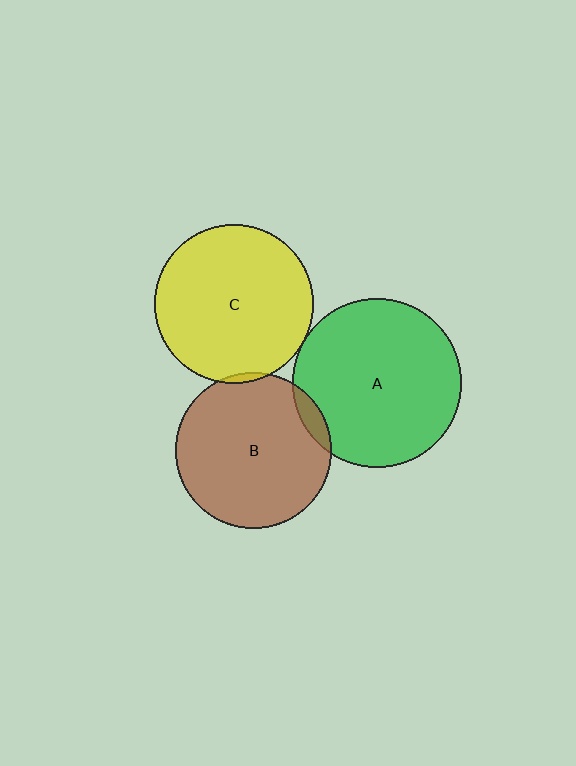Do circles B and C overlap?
Yes.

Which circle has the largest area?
Circle A (green).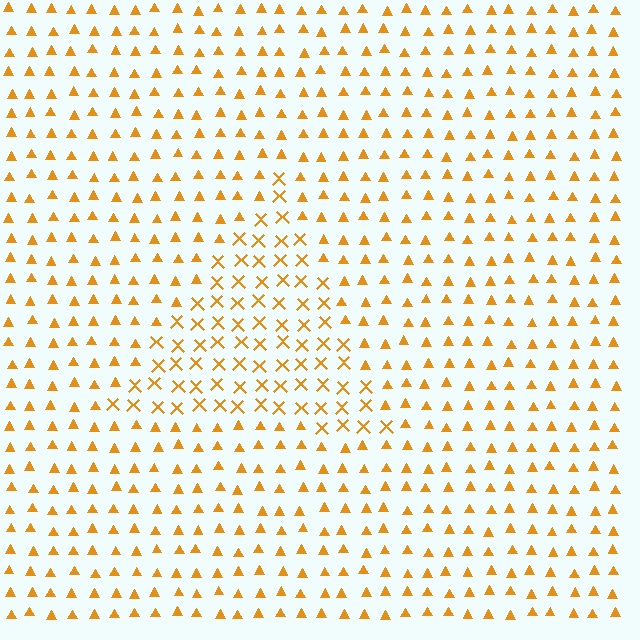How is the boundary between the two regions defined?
The boundary is defined by a change in element shape: X marks inside vs. triangles outside. All elements share the same color and spacing.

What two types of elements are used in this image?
The image uses X marks inside the triangle region and triangles outside it.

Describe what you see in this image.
The image is filled with small orange elements arranged in a uniform grid. A triangle-shaped region contains X marks, while the surrounding area contains triangles. The boundary is defined purely by the change in element shape.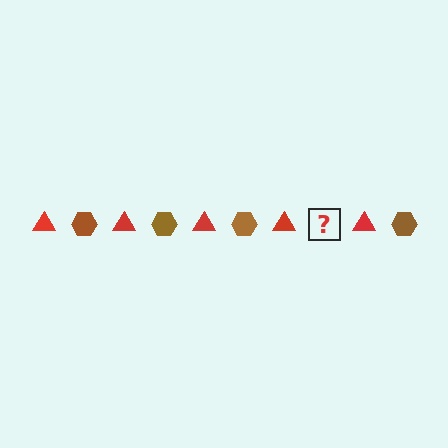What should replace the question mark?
The question mark should be replaced with a brown hexagon.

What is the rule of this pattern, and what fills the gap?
The rule is that the pattern alternates between red triangle and brown hexagon. The gap should be filled with a brown hexagon.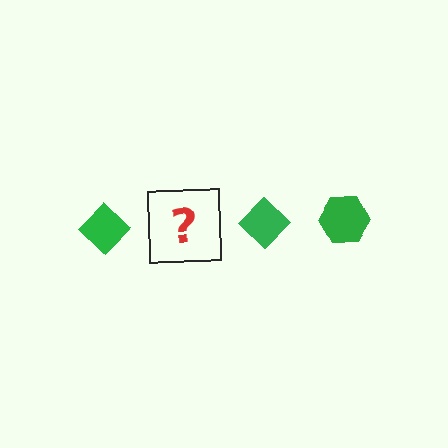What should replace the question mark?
The question mark should be replaced with a green hexagon.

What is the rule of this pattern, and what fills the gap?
The rule is that the pattern cycles through diamond, hexagon shapes in green. The gap should be filled with a green hexagon.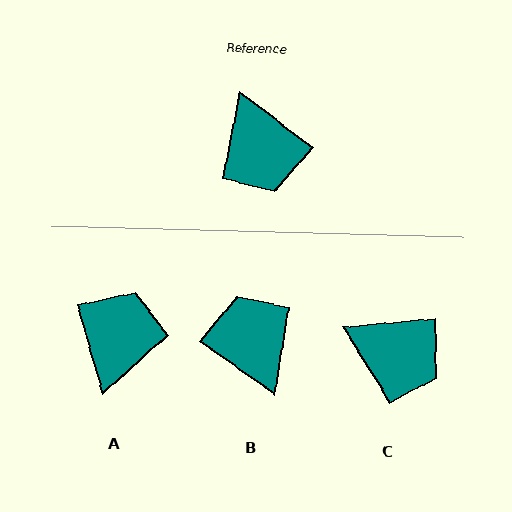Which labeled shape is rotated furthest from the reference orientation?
B, about 178 degrees away.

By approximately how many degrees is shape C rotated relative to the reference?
Approximately 43 degrees counter-clockwise.